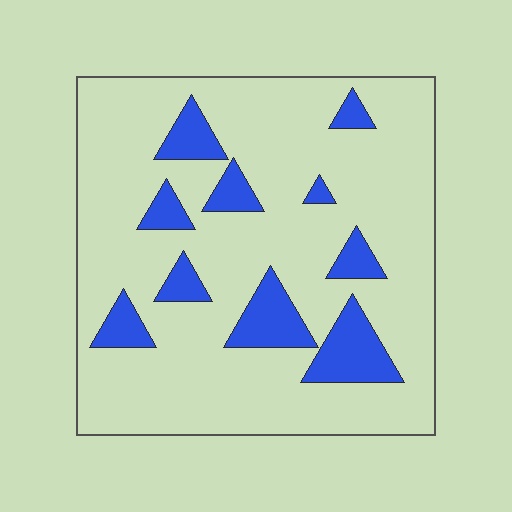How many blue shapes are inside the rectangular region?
10.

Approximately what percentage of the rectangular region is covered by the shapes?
Approximately 15%.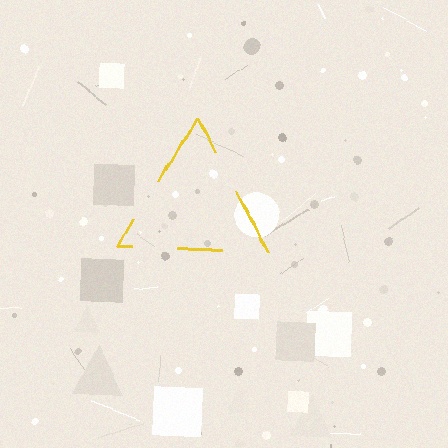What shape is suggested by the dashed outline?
The dashed outline suggests a triangle.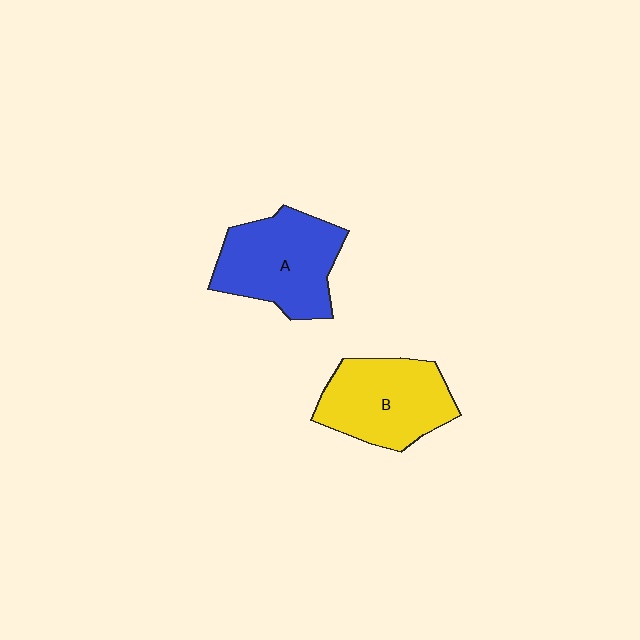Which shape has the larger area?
Shape A (blue).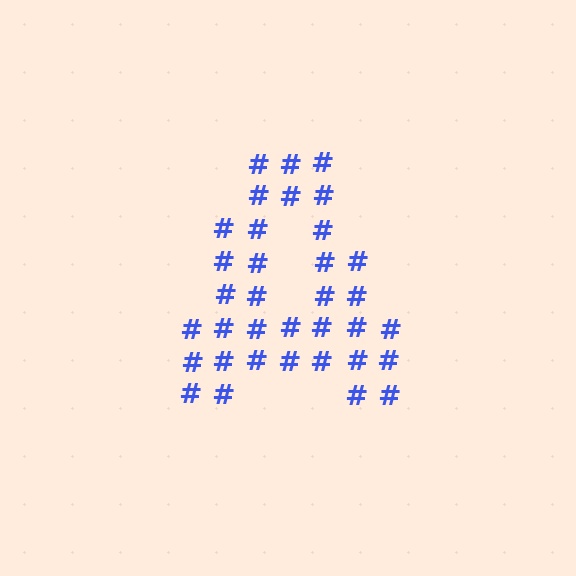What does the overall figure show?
The overall figure shows the letter A.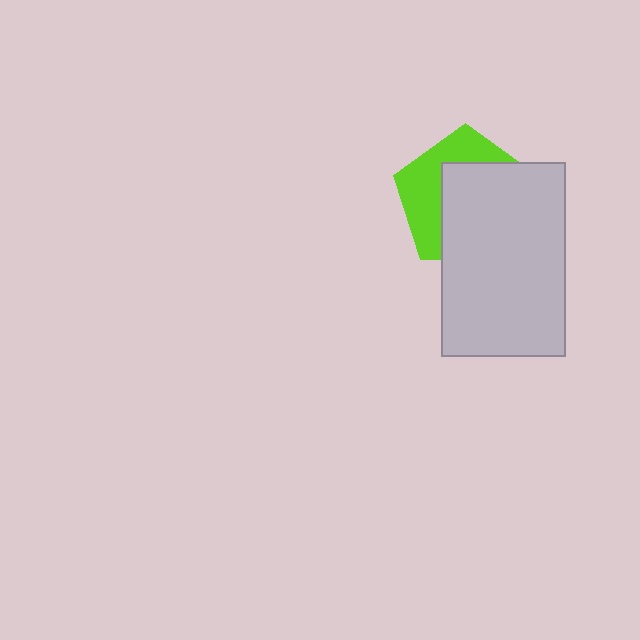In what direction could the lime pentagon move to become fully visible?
The lime pentagon could move toward the upper-left. That would shift it out from behind the light gray rectangle entirely.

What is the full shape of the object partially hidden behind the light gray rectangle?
The partially hidden object is a lime pentagon.